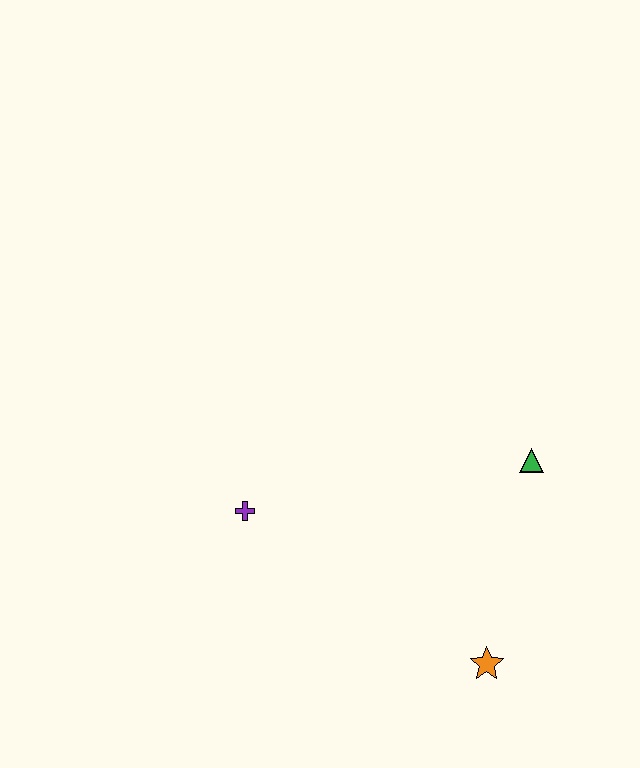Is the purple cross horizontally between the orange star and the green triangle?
No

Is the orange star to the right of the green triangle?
No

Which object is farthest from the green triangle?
The purple cross is farthest from the green triangle.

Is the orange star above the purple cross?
No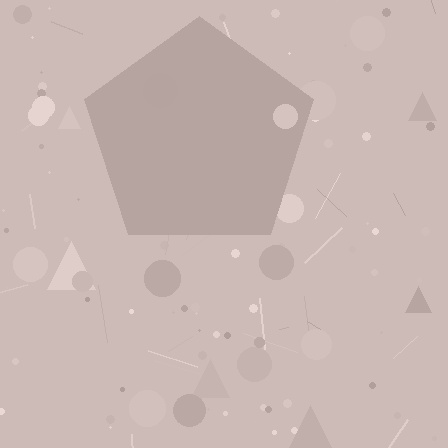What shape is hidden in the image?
A pentagon is hidden in the image.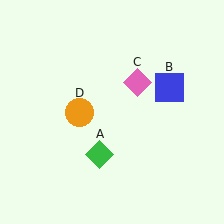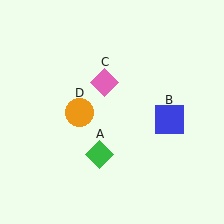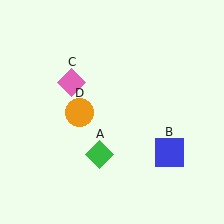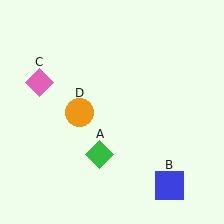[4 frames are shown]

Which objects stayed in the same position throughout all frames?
Green diamond (object A) and orange circle (object D) remained stationary.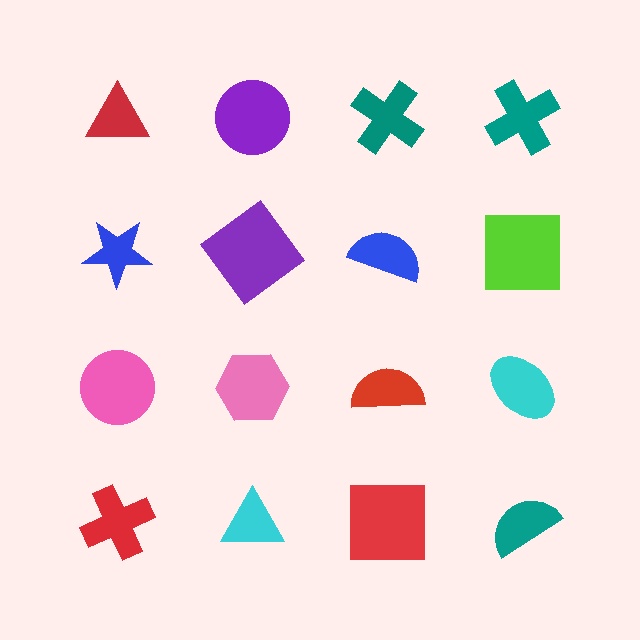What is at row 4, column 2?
A cyan triangle.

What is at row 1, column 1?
A red triangle.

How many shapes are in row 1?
4 shapes.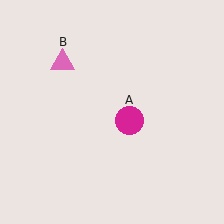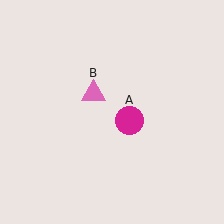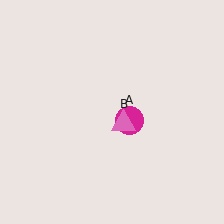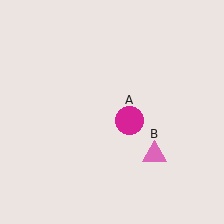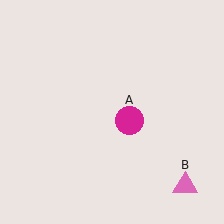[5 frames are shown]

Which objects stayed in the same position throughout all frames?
Magenta circle (object A) remained stationary.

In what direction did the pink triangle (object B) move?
The pink triangle (object B) moved down and to the right.